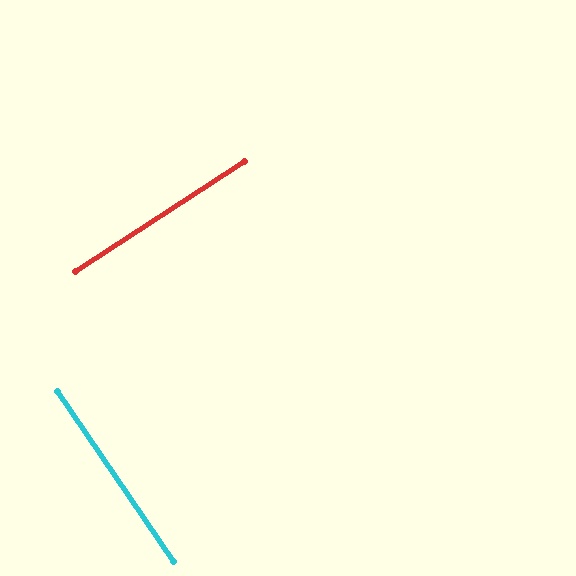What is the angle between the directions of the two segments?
Approximately 89 degrees.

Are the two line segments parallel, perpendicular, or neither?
Perpendicular — they meet at approximately 89°.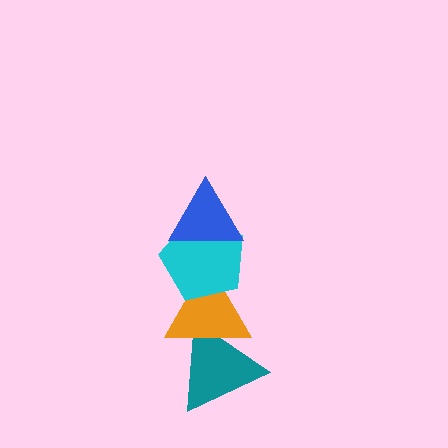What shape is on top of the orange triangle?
The cyan pentagon is on top of the orange triangle.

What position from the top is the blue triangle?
The blue triangle is 1st from the top.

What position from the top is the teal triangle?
The teal triangle is 4th from the top.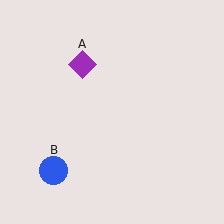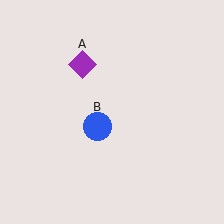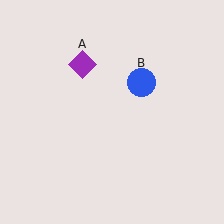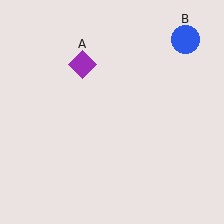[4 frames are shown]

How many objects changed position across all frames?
1 object changed position: blue circle (object B).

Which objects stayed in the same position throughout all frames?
Purple diamond (object A) remained stationary.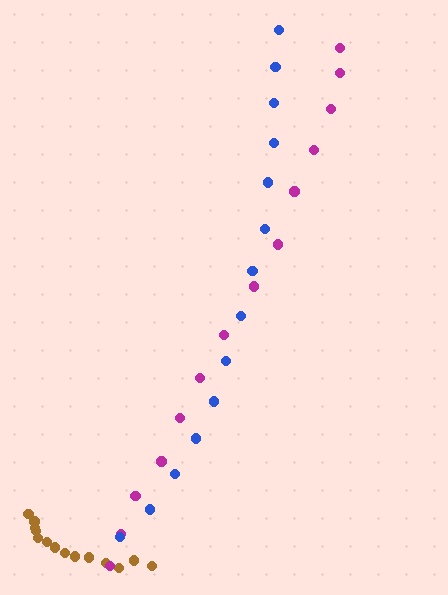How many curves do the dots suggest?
There are 3 distinct paths.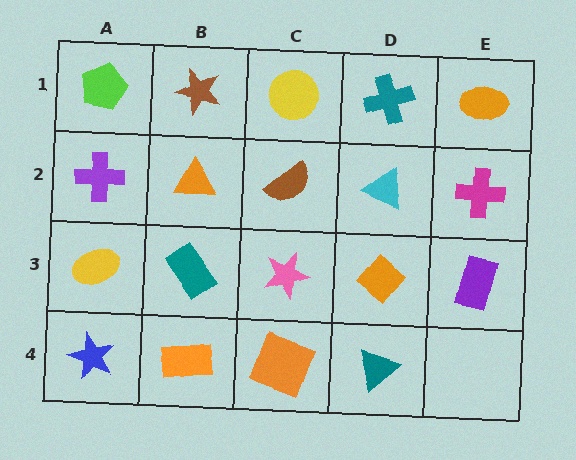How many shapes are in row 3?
5 shapes.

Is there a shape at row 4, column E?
No, that cell is empty.